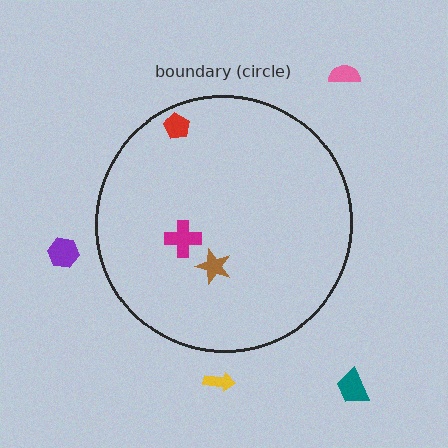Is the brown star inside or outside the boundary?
Inside.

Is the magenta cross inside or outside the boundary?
Inside.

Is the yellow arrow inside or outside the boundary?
Outside.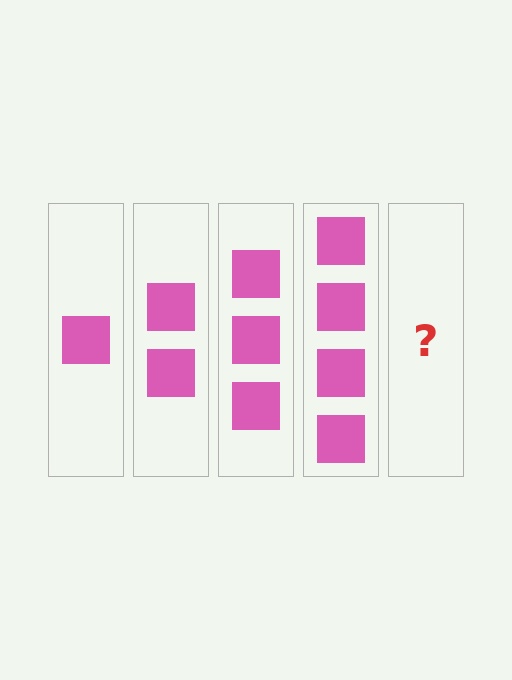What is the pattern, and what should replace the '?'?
The pattern is that each step adds one more square. The '?' should be 5 squares.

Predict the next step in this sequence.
The next step is 5 squares.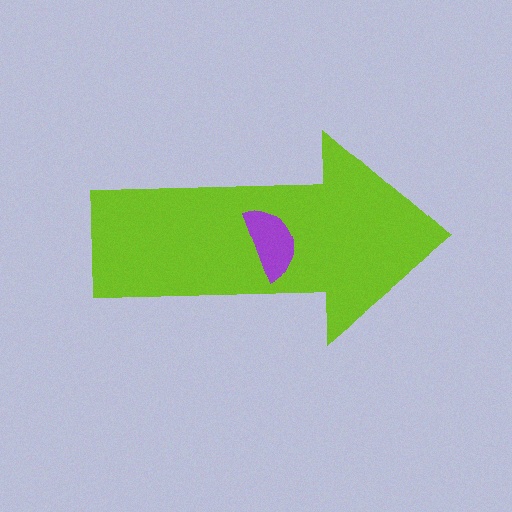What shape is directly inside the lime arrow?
The purple semicircle.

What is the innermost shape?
The purple semicircle.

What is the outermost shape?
The lime arrow.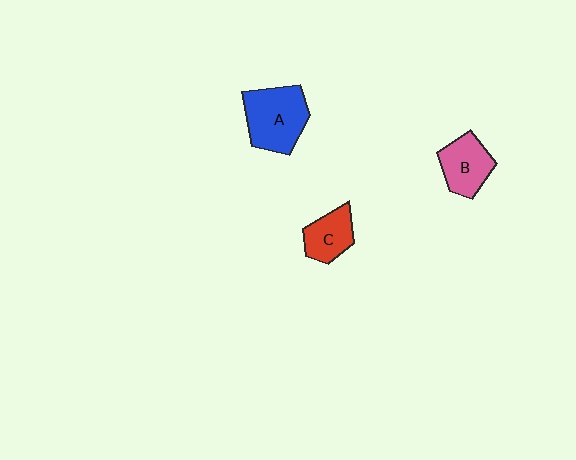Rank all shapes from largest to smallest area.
From largest to smallest: A (blue), B (pink), C (red).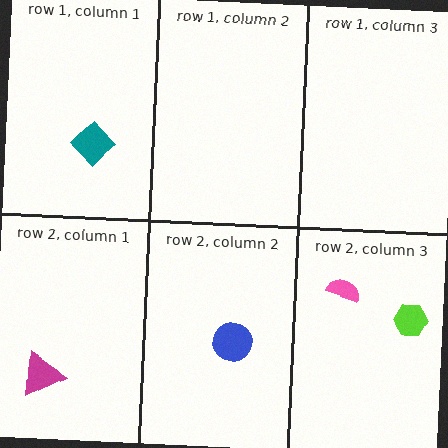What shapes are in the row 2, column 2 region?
The blue circle.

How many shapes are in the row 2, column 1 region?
1.